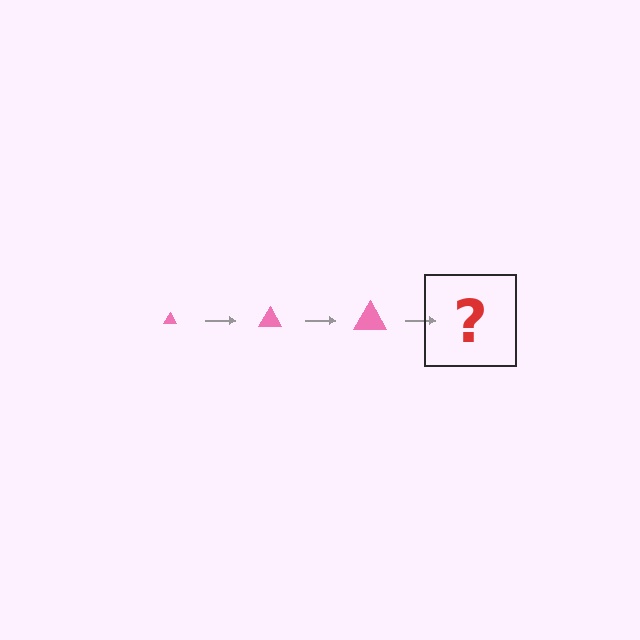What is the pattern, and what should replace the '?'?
The pattern is that the triangle gets progressively larger each step. The '?' should be a pink triangle, larger than the previous one.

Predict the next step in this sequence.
The next step is a pink triangle, larger than the previous one.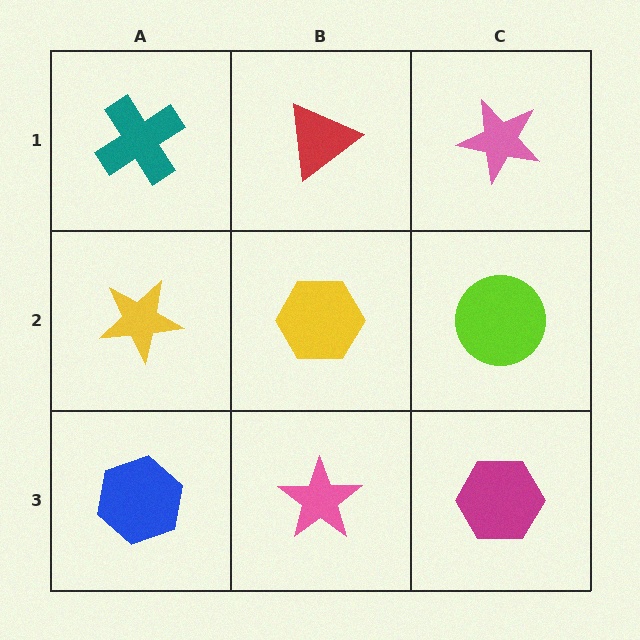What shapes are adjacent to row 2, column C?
A pink star (row 1, column C), a magenta hexagon (row 3, column C), a yellow hexagon (row 2, column B).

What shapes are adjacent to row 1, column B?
A yellow hexagon (row 2, column B), a teal cross (row 1, column A), a pink star (row 1, column C).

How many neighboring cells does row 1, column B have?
3.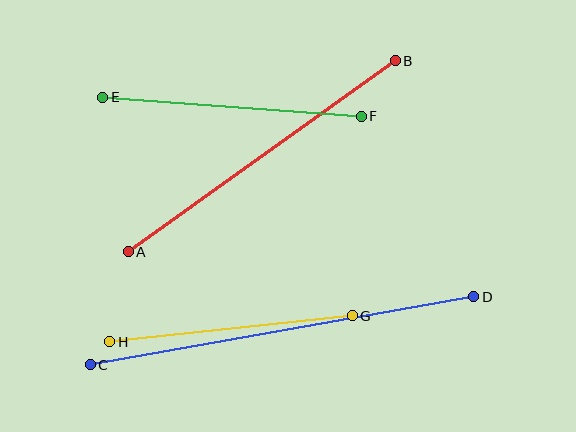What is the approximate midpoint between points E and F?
The midpoint is at approximately (232, 107) pixels.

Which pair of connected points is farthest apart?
Points C and D are farthest apart.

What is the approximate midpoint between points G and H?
The midpoint is at approximately (231, 329) pixels.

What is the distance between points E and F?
The distance is approximately 259 pixels.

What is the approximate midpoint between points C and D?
The midpoint is at approximately (282, 331) pixels.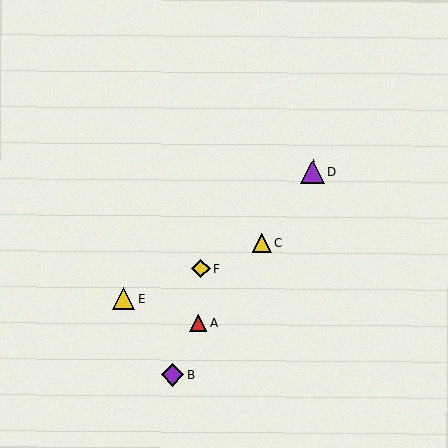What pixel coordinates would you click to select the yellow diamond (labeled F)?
Click at (201, 268) to select the yellow diamond F.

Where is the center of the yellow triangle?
The center of the yellow triangle is at (262, 243).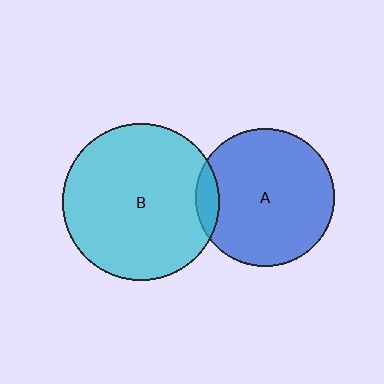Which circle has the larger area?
Circle B (cyan).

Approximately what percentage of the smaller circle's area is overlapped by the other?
Approximately 10%.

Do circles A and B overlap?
Yes.